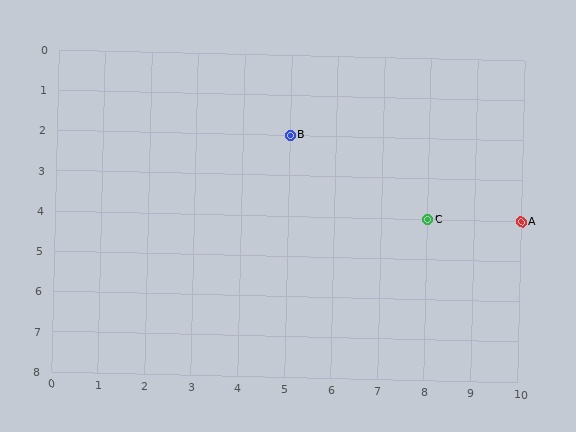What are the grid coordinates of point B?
Point B is at grid coordinates (5, 2).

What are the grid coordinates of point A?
Point A is at grid coordinates (10, 4).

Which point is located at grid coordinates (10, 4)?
Point A is at (10, 4).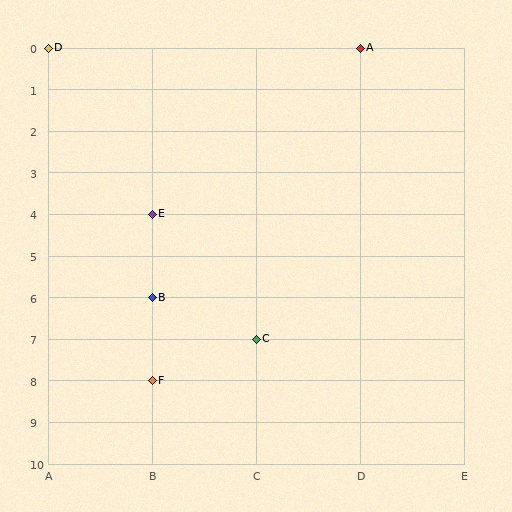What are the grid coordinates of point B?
Point B is at grid coordinates (B, 6).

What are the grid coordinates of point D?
Point D is at grid coordinates (A, 0).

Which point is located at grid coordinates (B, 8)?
Point F is at (B, 8).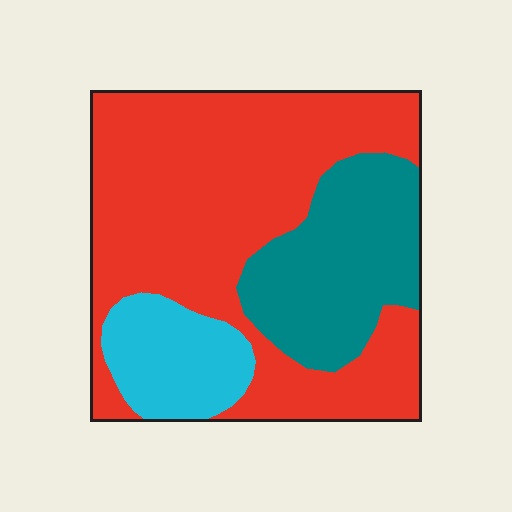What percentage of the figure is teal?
Teal takes up about one quarter (1/4) of the figure.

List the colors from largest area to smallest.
From largest to smallest: red, teal, cyan.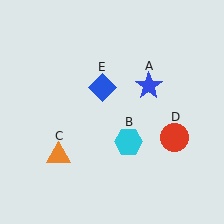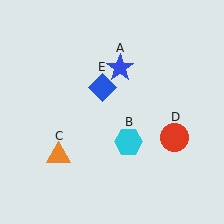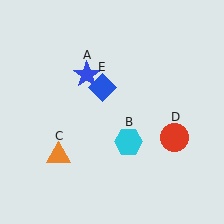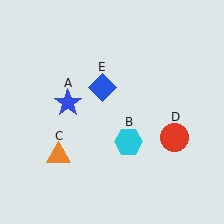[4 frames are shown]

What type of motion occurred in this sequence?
The blue star (object A) rotated counterclockwise around the center of the scene.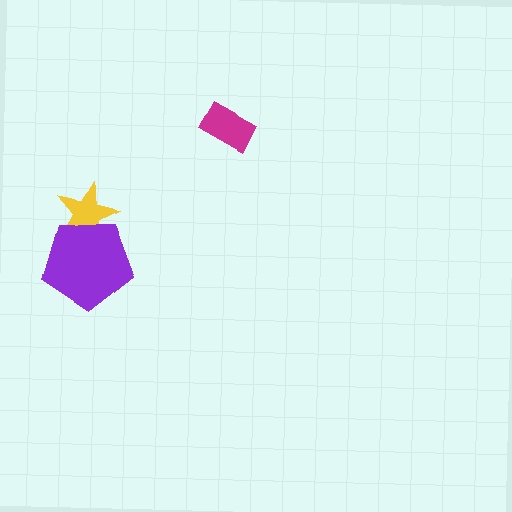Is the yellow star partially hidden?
Yes, it is partially covered by another shape.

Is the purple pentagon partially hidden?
No, no other shape covers it.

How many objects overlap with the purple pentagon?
1 object overlaps with the purple pentagon.